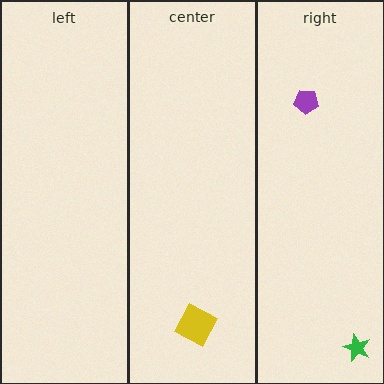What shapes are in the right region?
The purple pentagon, the green star.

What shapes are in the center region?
The yellow square.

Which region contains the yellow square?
The center region.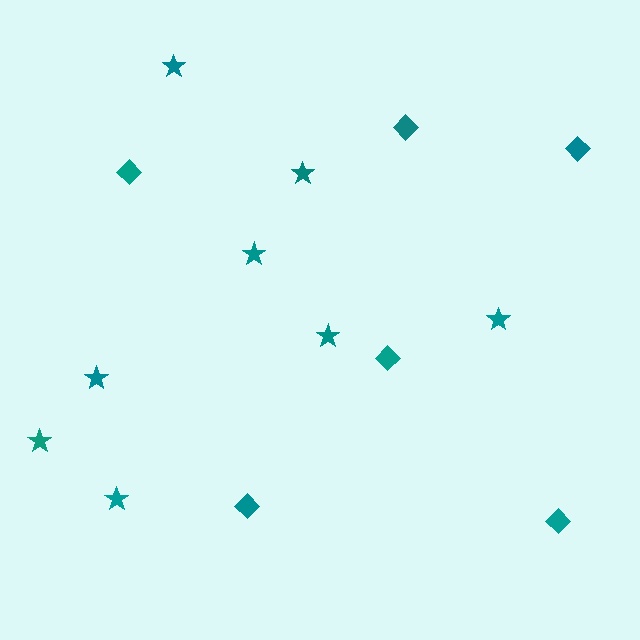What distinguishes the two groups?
There are 2 groups: one group of diamonds (6) and one group of stars (8).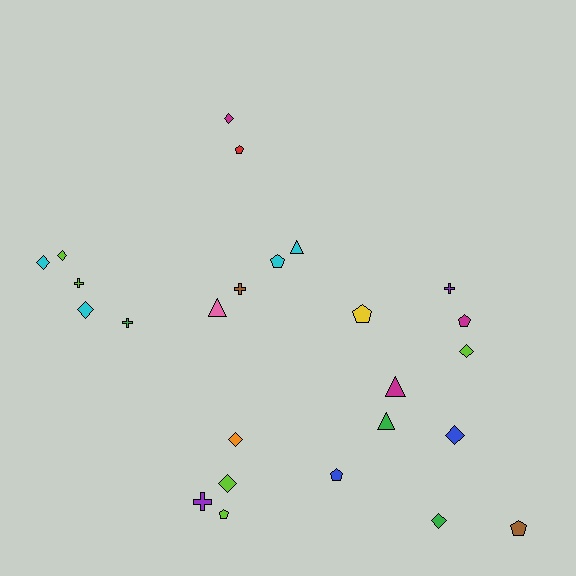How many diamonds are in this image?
There are 9 diamonds.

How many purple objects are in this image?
There are 2 purple objects.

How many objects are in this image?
There are 25 objects.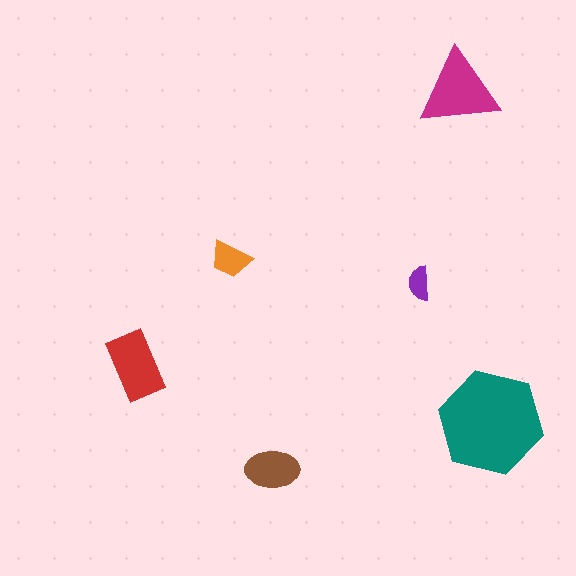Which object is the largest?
The teal hexagon.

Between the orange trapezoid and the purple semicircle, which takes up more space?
The orange trapezoid.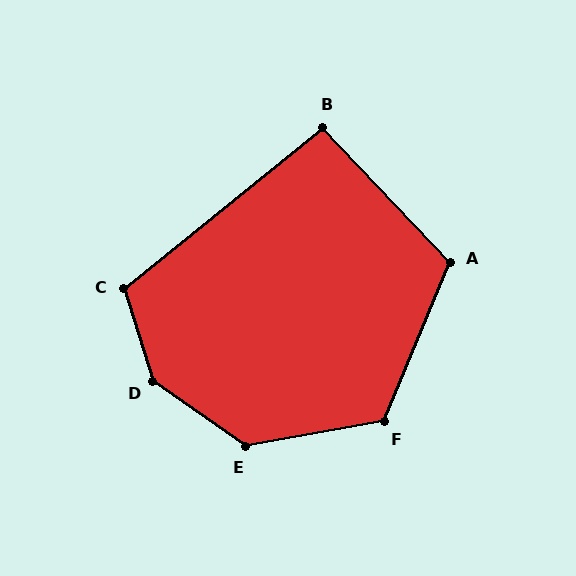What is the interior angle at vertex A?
Approximately 114 degrees (obtuse).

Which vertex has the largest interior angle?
D, at approximately 143 degrees.